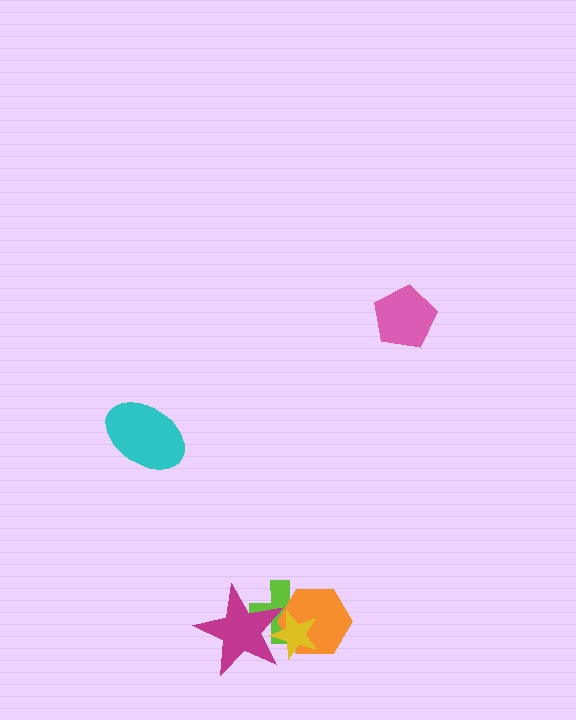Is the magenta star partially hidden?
No, no other shape covers it.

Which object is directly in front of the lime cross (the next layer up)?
The orange hexagon is directly in front of the lime cross.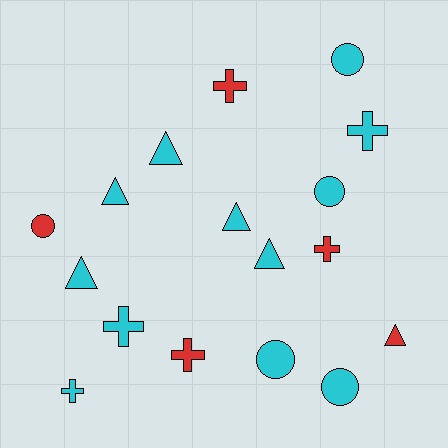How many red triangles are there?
There is 1 red triangle.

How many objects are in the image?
There are 17 objects.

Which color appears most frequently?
Cyan, with 12 objects.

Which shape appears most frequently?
Cross, with 6 objects.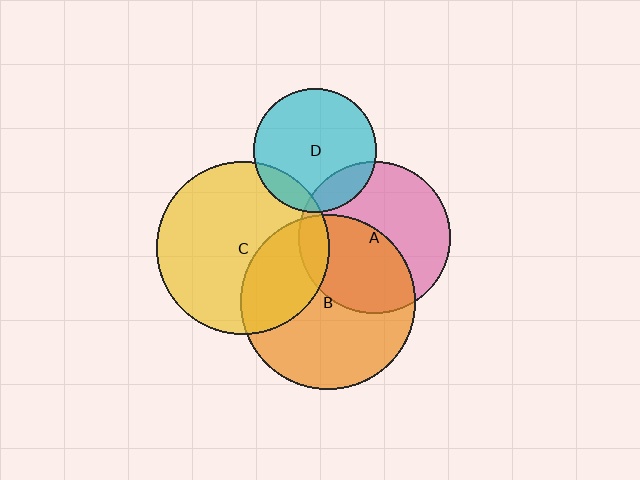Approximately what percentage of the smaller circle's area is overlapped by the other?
Approximately 10%.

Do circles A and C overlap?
Yes.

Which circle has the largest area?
Circle B (orange).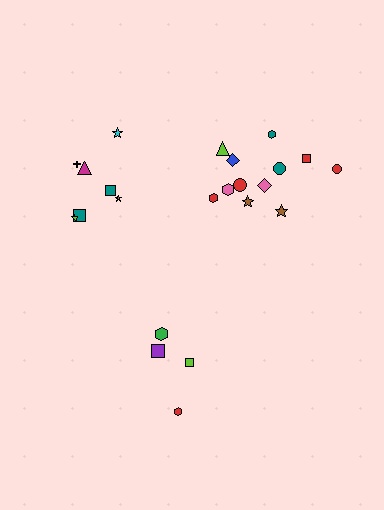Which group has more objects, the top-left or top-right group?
The top-right group.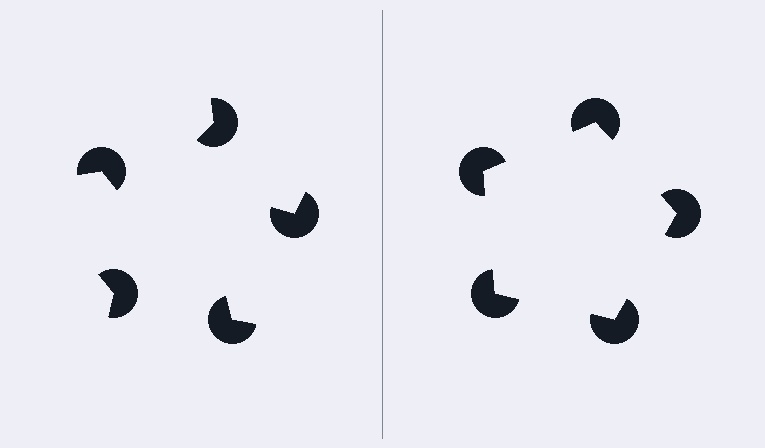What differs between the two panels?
The pac-man discs are positioned identically on both sides; only the wedge orientations differ. On the right they align to a pentagon; on the left they are misaligned.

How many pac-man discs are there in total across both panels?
10 — 5 on each side.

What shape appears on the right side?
An illusory pentagon.